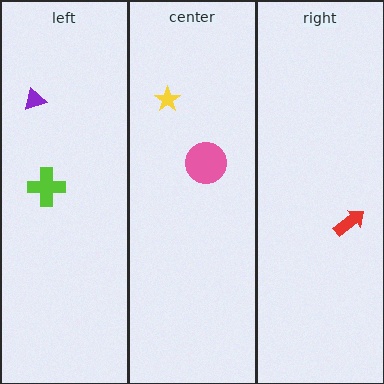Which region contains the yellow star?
The center region.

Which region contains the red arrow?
The right region.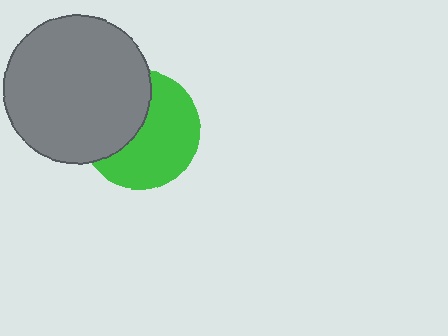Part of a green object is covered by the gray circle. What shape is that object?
It is a circle.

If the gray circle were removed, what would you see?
You would see the complete green circle.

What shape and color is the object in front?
The object in front is a gray circle.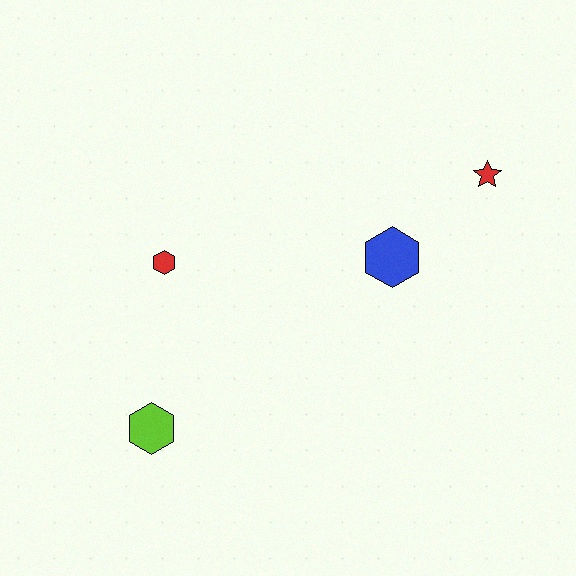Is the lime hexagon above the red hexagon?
No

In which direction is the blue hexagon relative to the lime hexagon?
The blue hexagon is to the right of the lime hexagon.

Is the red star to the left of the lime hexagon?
No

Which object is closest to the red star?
The blue hexagon is closest to the red star.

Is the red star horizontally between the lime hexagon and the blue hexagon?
No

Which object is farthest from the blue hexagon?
The lime hexagon is farthest from the blue hexagon.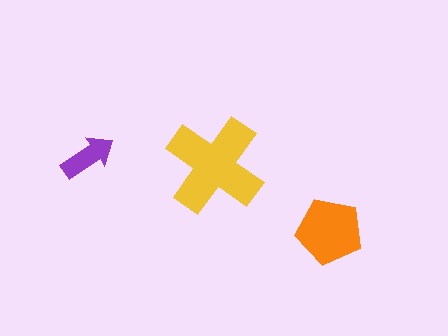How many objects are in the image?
There are 3 objects in the image.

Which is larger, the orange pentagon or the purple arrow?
The orange pentagon.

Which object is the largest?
The yellow cross.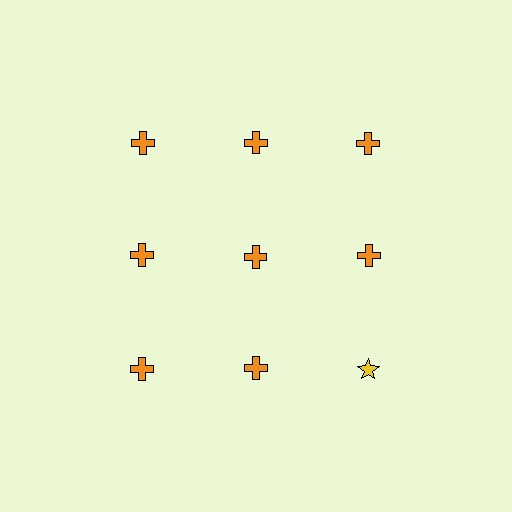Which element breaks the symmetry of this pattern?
The yellow star in the third row, center column breaks the symmetry. All other shapes are orange crosses.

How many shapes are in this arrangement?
There are 9 shapes arranged in a grid pattern.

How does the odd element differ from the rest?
It differs in both color (yellow instead of orange) and shape (star instead of cross).